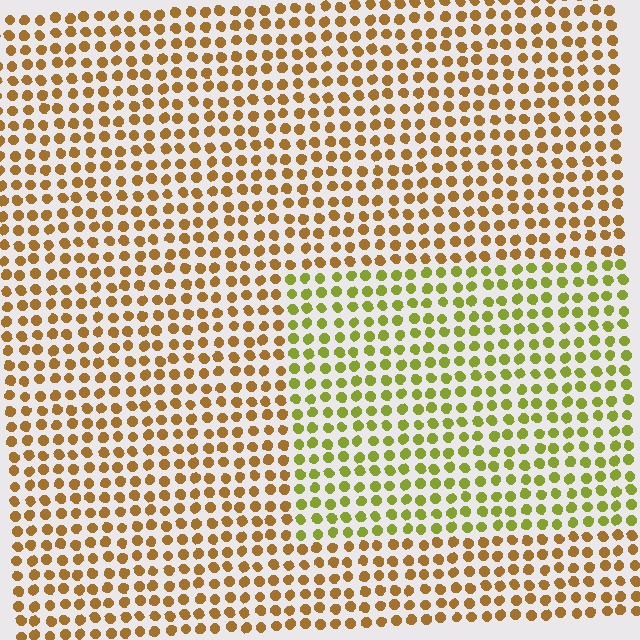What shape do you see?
I see a rectangle.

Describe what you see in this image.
The image is filled with small brown elements in a uniform arrangement. A rectangle-shaped region is visible where the elements are tinted to a slightly different hue, forming a subtle color boundary.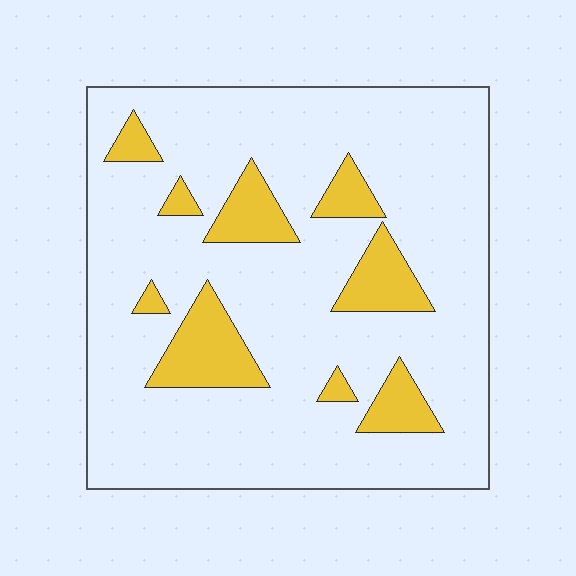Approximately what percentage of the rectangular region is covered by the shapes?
Approximately 15%.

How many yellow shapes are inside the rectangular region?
9.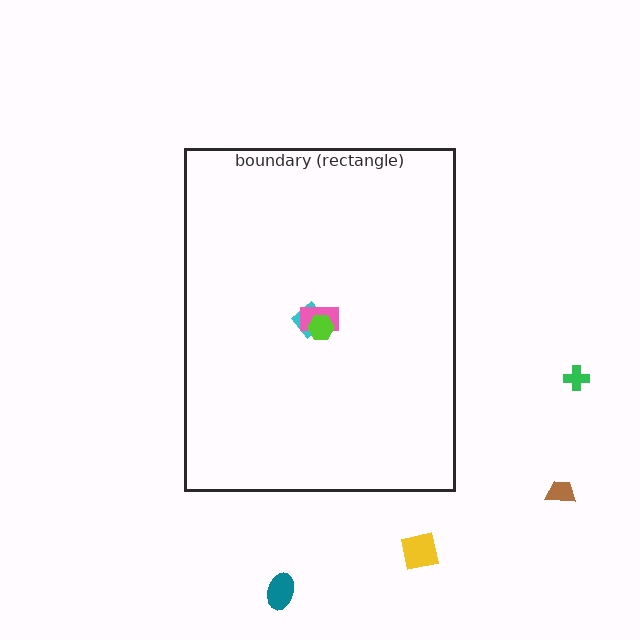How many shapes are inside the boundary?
3 inside, 4 outside.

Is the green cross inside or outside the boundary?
Outside.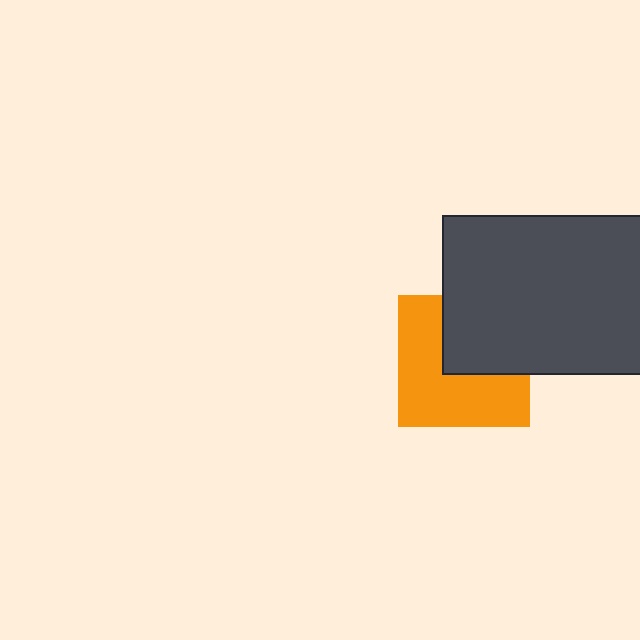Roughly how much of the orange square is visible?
About half of it is visible (roughly 60%).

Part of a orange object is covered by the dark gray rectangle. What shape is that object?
It is a square.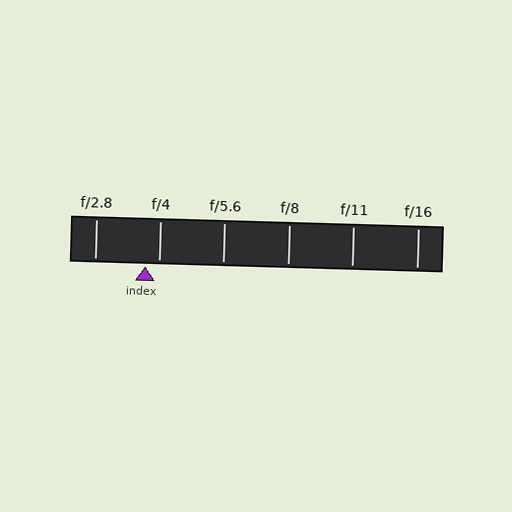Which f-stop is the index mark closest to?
The index mark is closest to f/4.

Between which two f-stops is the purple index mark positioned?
The index mark is between f/2.8 and f/4.